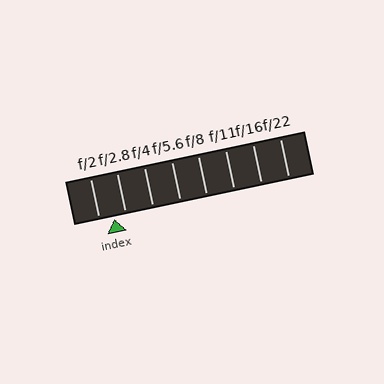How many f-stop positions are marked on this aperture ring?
There are 8 f-stop positions marked.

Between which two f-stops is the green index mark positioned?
The index mark is between f/2 and f/2.8.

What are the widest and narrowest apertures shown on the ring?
The widest aperture shown is f/2 and the narrowest is f/22.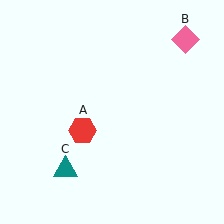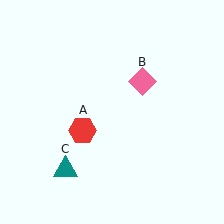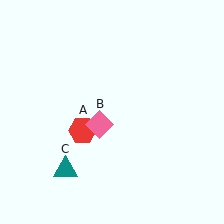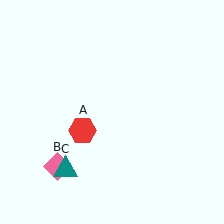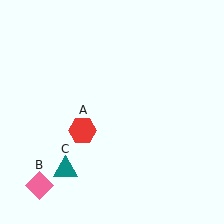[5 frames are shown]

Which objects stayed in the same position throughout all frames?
Red hexagon (object A) and teal triangle (object C) remained stationary.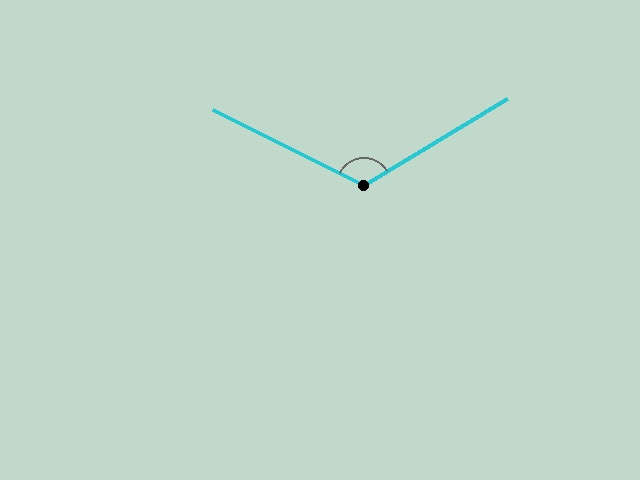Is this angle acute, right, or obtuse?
It is obtuse.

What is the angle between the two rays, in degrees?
Approximately 122 degrees.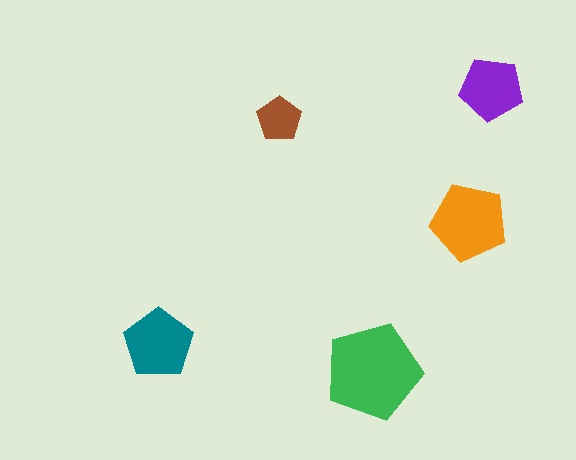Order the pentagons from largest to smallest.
the green one, the orange one, the teal one, the purple one, the brown one.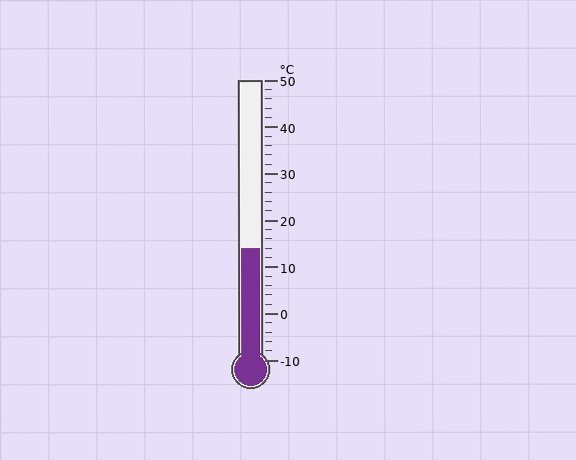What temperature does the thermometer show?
The thermometer shows approximately 14°C.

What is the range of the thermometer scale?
The thermometer scale ranges from -10°C to 50°C.